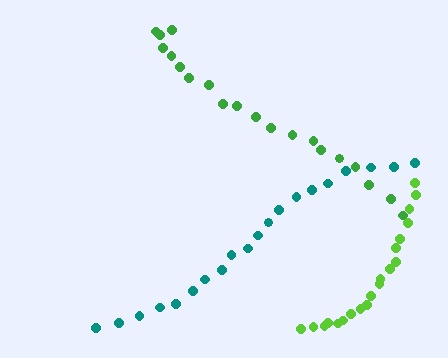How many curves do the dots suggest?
There are 3 distinct paths.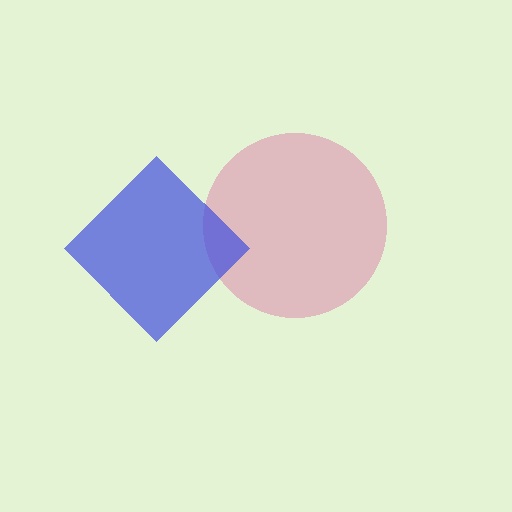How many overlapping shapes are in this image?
There are 2 overlapping shapes in the image.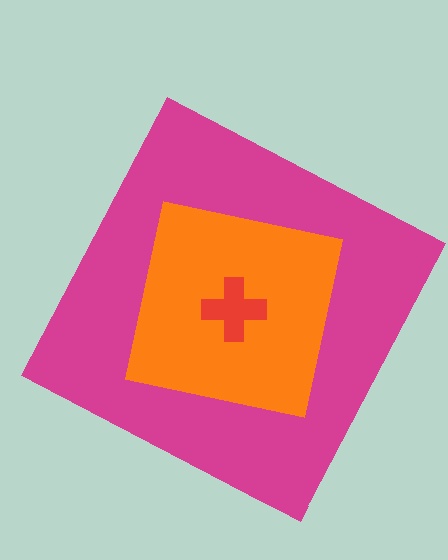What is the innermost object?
The red cross.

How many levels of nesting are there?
3.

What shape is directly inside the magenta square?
The orange square.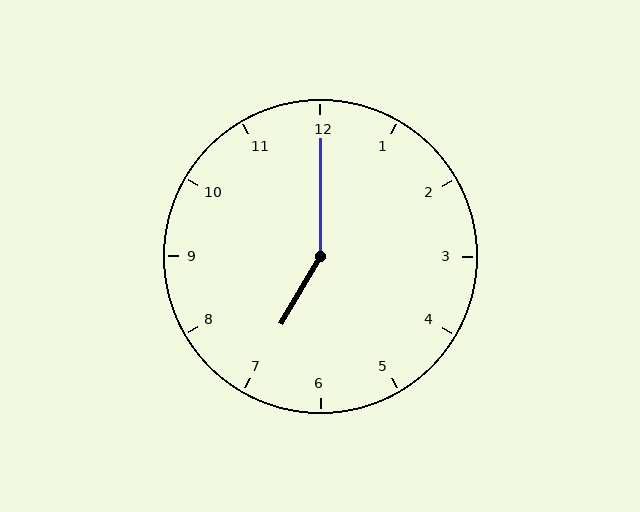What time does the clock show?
7:00.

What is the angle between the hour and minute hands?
Approximately 150 degrees.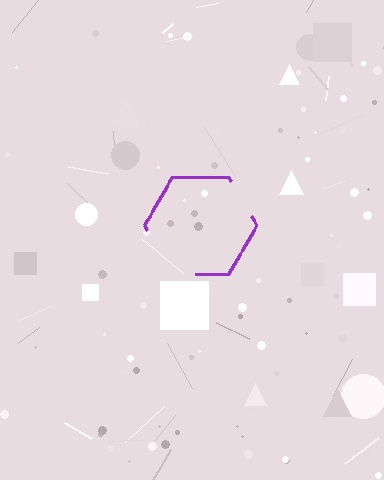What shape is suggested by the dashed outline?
The dashed outline suggests a hexagon.